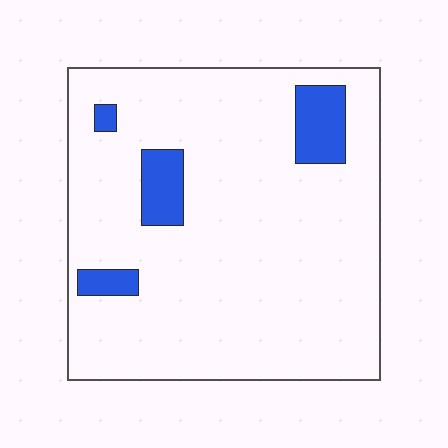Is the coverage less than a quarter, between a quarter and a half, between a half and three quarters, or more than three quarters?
Less than a quarter.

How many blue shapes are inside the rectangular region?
4.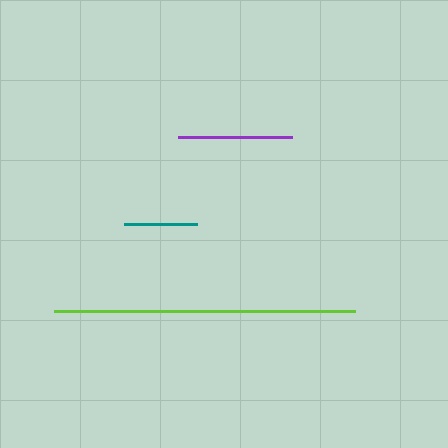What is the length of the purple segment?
The purple segment is approximately 115 pixels long.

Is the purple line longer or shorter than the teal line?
The purple line is longer than the teal line.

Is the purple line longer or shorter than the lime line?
The lime line is longer than the purple line.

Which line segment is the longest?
The lime line is the longest at approximately 301 pixels.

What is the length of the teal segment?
The teal segment is approximately 73 pixels long.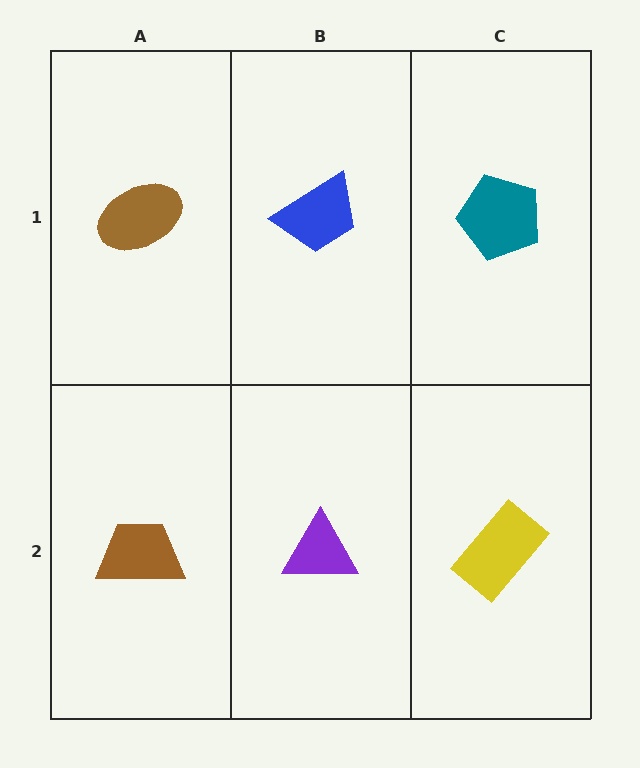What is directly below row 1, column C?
A yellow rectangle.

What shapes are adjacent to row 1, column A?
A brown trapezoid (row 2, column A), a blue trapezoid (row 1, column B).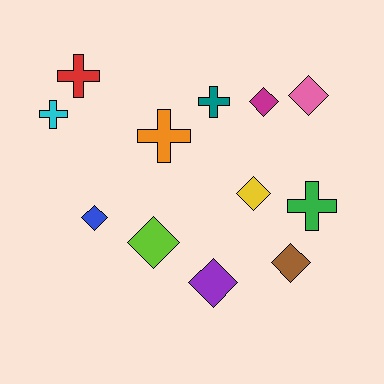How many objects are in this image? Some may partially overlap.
There are 12 objects.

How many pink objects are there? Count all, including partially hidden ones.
There is 1 pink object.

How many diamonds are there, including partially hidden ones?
There are 7 diamonds.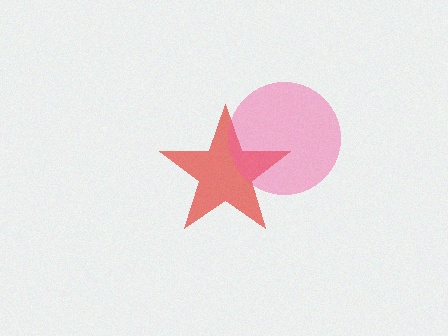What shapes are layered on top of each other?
The layered shapes are: a red star, a pink circle.